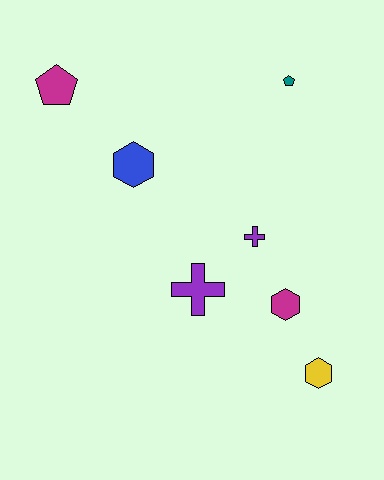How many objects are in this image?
There are 7 objects.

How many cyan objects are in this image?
There are no cyan objects.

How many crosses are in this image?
There are 2 crosses.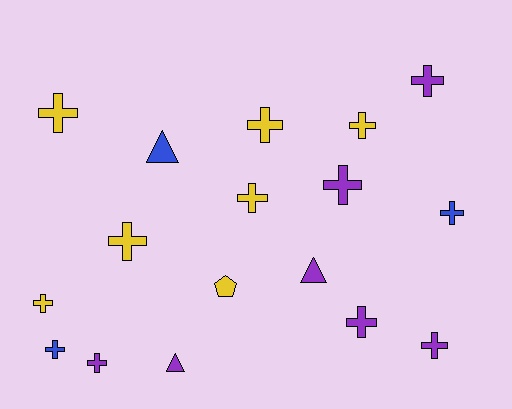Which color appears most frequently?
Yellow, with 7 objects.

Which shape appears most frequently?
Cross, with 13 objects.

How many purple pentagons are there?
There are no purple pentagons.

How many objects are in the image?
There are 17 objects.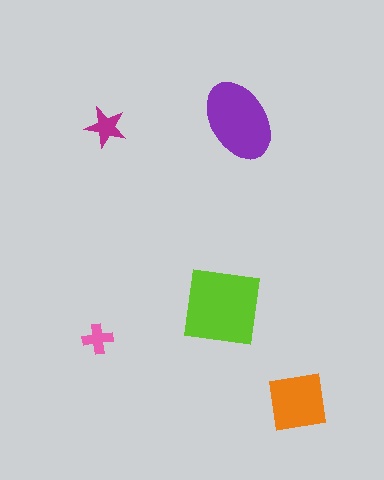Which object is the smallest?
The pink cross.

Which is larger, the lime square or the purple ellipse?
The lime square.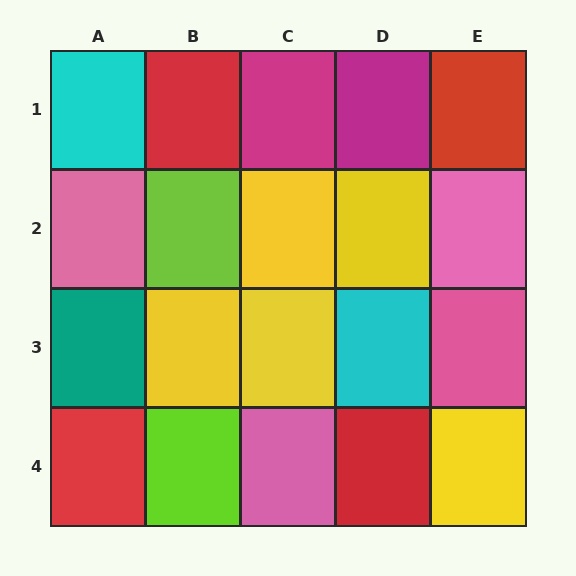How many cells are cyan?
2 cells are cyan.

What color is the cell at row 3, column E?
Pink.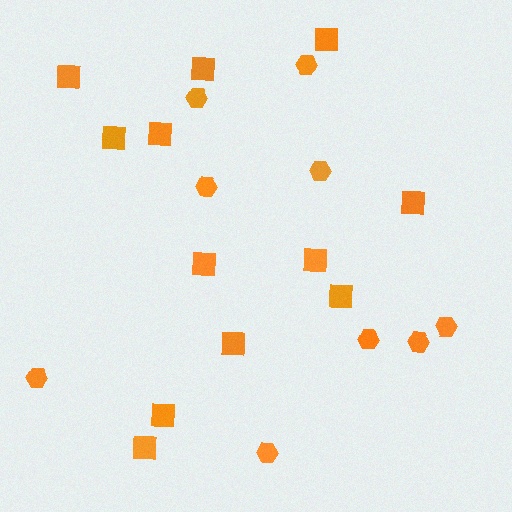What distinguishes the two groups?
There are 2 groups: one group of squares (12) and one group of hexagons (9).